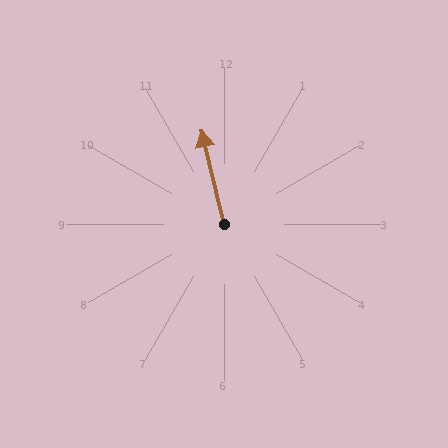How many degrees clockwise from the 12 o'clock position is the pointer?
Approximately 346 degrees.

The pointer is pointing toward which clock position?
Roughly 12 o'clock.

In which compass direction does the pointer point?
North.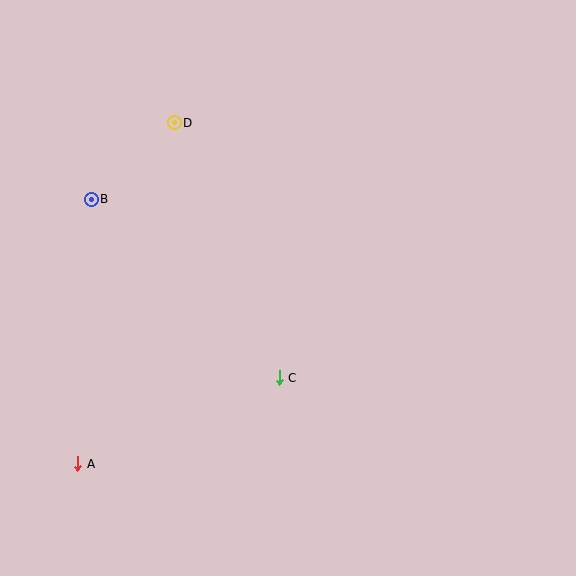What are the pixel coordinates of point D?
Point D is at (174, 123).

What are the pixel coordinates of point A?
Point A is at (77, 464).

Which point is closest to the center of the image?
Point C at (279, 378) is closest to the center.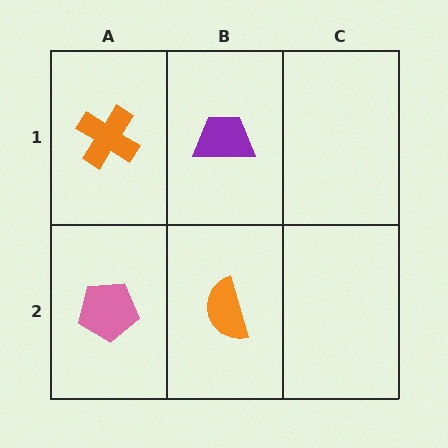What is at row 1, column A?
An orange cross.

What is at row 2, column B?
An orange semicircle.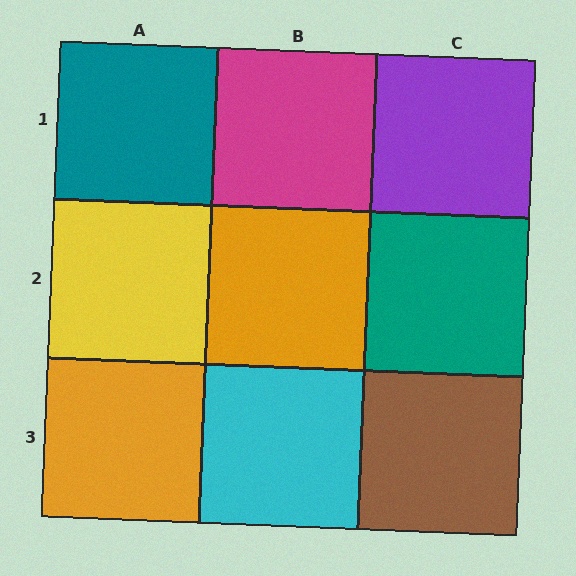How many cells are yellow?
1 cell is yellow.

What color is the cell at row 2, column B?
Orange.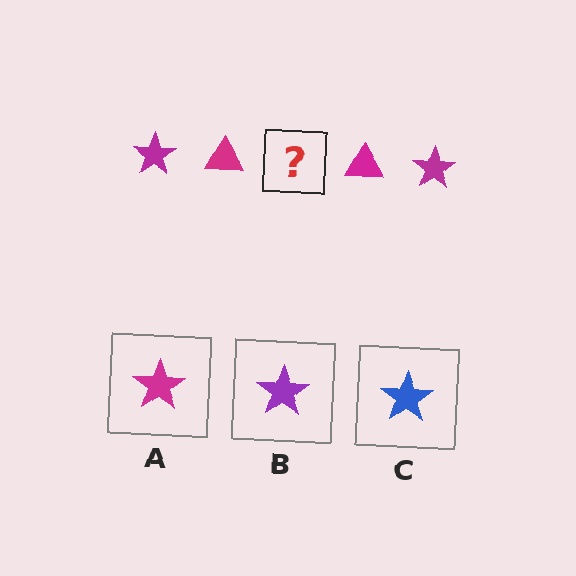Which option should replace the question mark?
Option A.